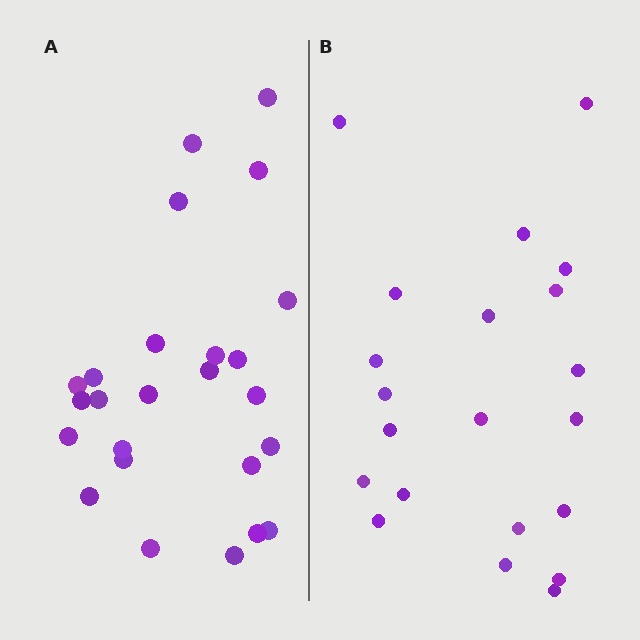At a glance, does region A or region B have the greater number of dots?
Region A (the left region) has more dots.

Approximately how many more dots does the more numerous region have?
Region A has about 4 more dots than region B.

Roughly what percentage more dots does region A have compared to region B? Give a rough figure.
About 20% more.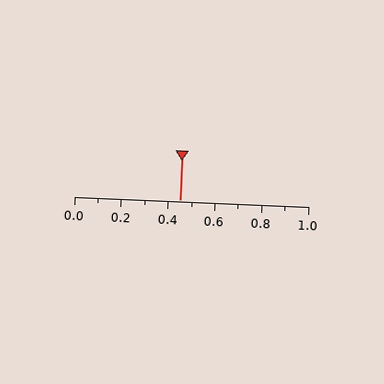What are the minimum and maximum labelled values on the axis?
The axis runs from 0.0 to 1.0.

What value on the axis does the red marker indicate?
The marker indicates approximately 0.45.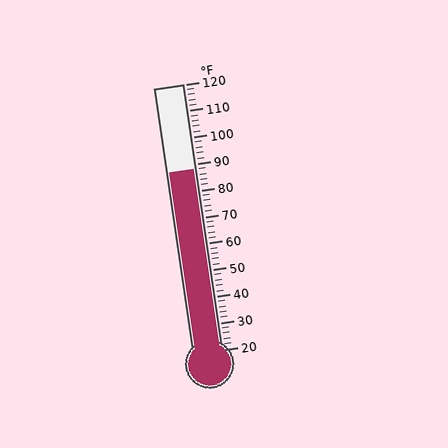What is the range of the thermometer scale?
The thermometer scale ranges from 20°F to 120°F.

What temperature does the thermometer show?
The thermometer shows approximately 88°F.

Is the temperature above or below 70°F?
The temperature is above 70°F.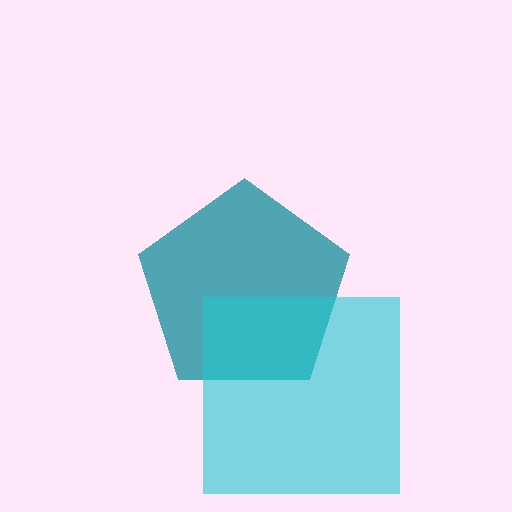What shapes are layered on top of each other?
The layered shapes are: a teal pentagon, a cyan square.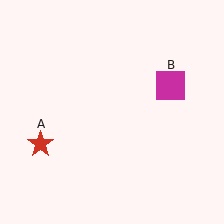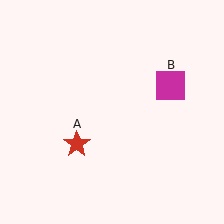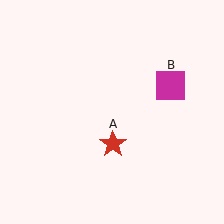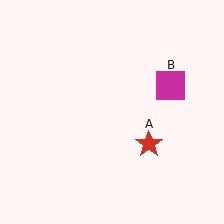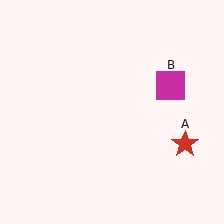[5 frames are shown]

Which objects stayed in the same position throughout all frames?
Magenta square (object B) remained stationary.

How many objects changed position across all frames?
1 object changed position: red star (object A).